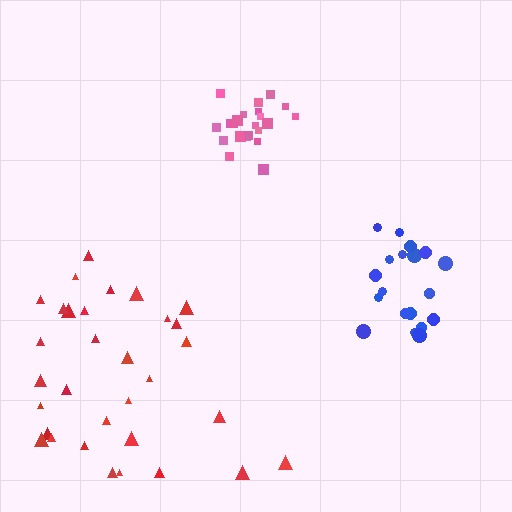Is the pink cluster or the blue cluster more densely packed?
Pink.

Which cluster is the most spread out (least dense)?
Red.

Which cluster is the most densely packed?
Pink.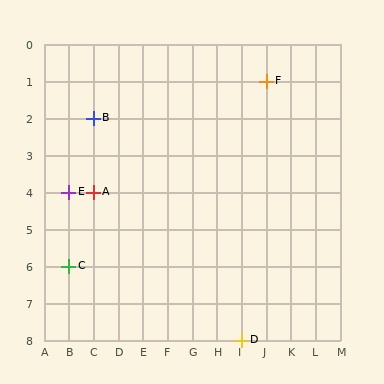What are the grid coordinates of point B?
Point B is at grid coordinates (C, 2).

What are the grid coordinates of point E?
Point E is at grid coordinates (B, 4).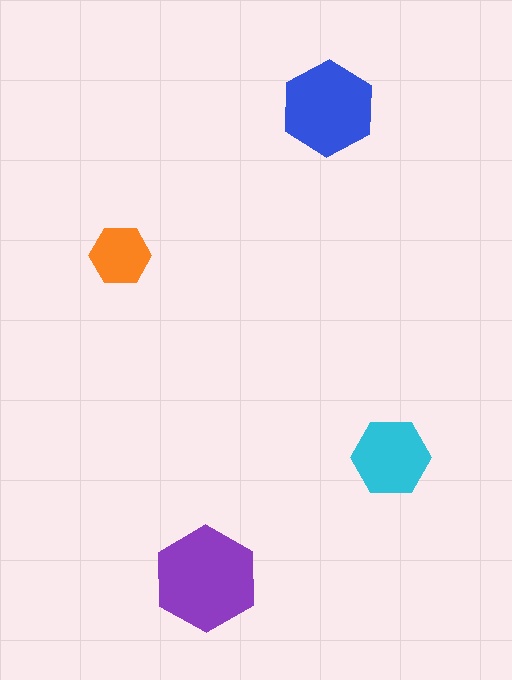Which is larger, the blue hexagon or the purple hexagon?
The purple one.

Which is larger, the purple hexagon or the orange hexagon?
The purple one.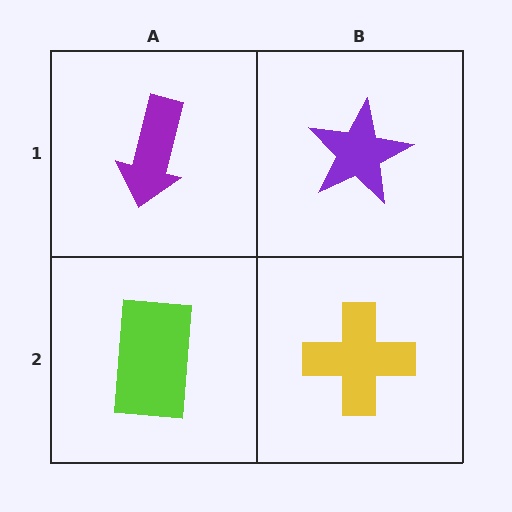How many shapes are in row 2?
2 shapes.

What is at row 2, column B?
A yellow cross.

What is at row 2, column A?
A lime rectangle.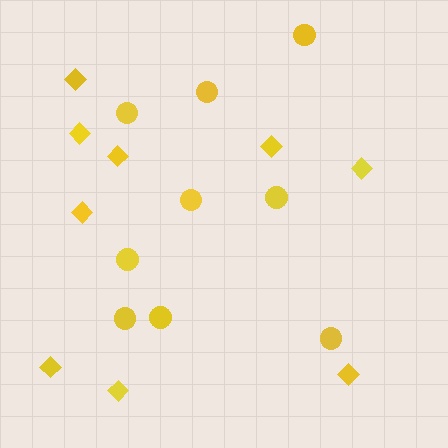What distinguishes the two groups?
There are 2 groups: one group of diamonds (9) and one group of circles (9).